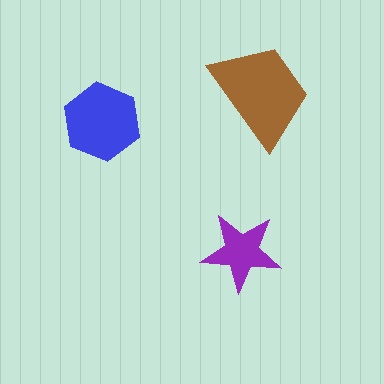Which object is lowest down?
The purple star is bottommost.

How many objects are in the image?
There are 3 objects in the image.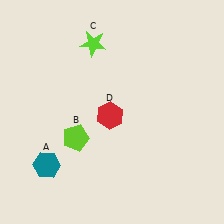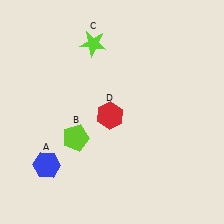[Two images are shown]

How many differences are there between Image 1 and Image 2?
There is 1 difference between the two images.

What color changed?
The hexagon (A) changed from teal in Image 1 to blue in Image 2.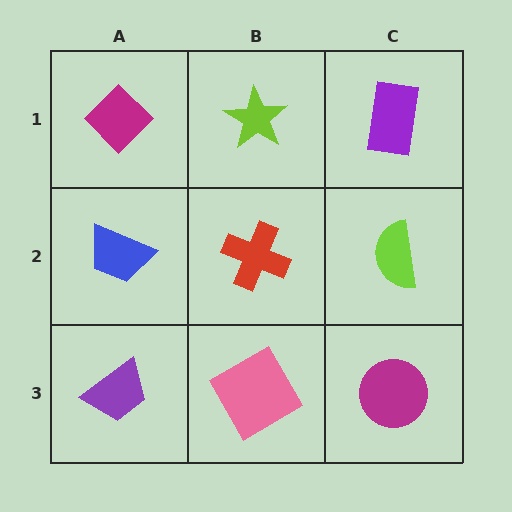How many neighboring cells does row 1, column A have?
2.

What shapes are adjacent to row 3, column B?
A red cross (row 2, column B), a purple trapezoid (row 3, column A), a magenta circle (row 3, column C).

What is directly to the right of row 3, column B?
A magenta circle.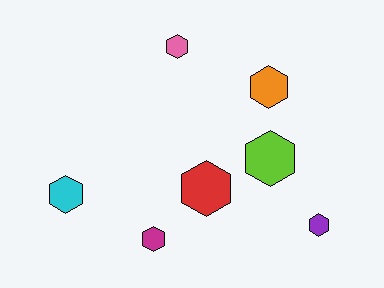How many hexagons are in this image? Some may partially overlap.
There are 7 hexagons.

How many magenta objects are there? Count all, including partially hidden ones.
There is 1 magenta object.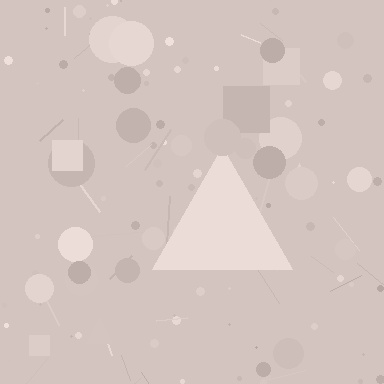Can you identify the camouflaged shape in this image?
The camouflaged shape is a triangle.